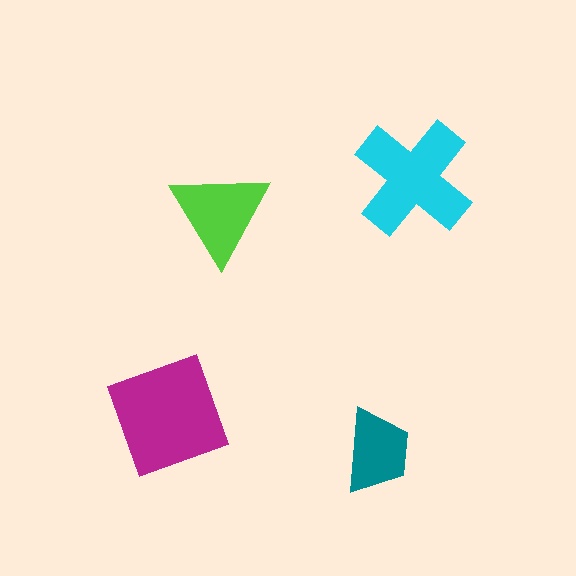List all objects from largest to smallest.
The magenta square, the cyan cross, the lime triangle, the teal trapezoid.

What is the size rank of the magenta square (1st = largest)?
1st.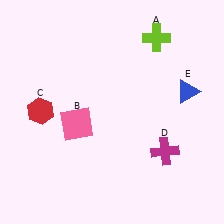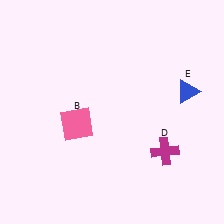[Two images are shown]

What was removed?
The red hexagon (C), the lime cross (A) were removed in Image 2.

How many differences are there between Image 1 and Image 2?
There are 2 differences between the two images.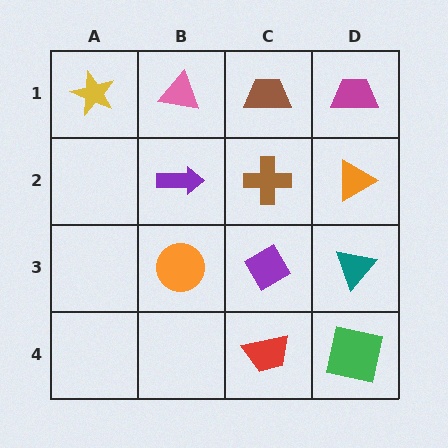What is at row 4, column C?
A red trapezoid.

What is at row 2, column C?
A brown cross.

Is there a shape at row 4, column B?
No, that cell is empty.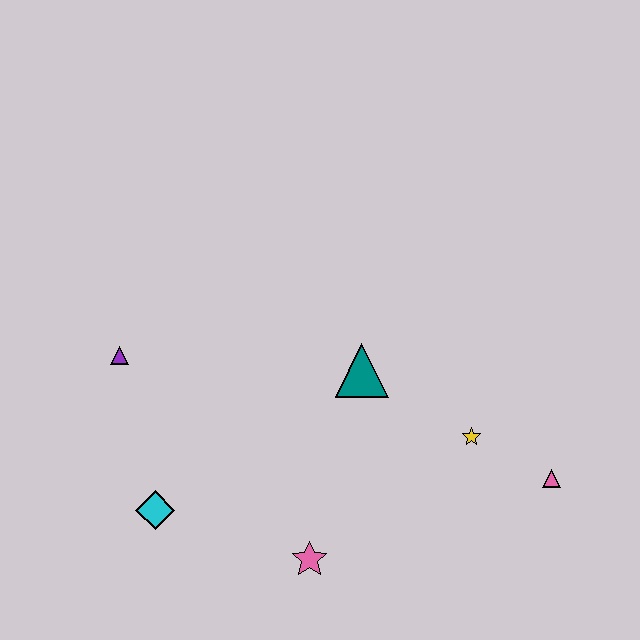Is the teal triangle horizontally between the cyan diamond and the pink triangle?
Yes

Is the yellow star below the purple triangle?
Yes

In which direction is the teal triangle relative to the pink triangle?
The teal triangle is to the left of the pink triangle.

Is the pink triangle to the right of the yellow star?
Yes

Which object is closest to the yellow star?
The pink triangle is closest to the yellow star.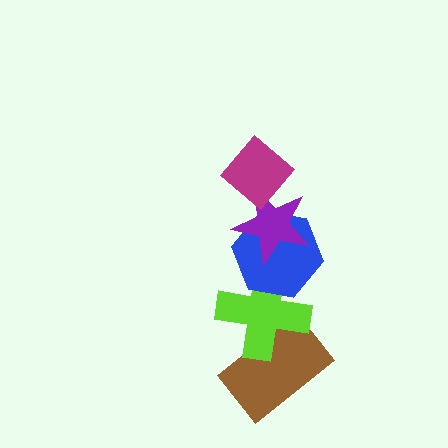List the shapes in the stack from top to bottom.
From top to bottom: the magenta diamond, the purple star, the blue hexagon, the lime cross, the brown rectangle.